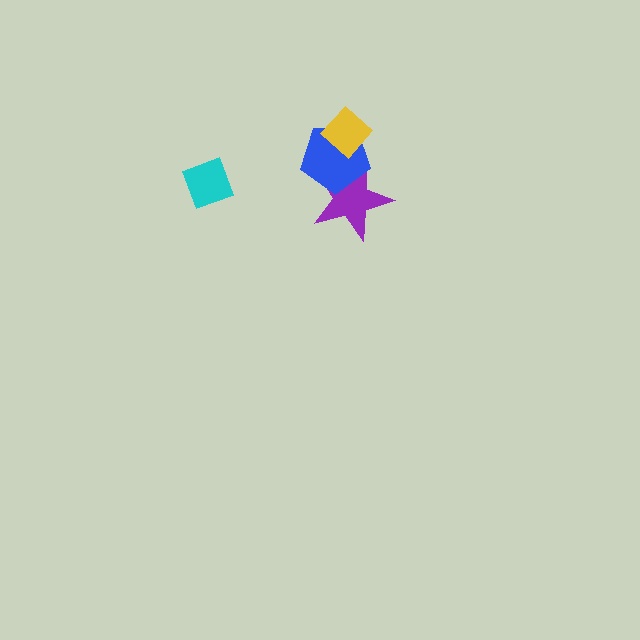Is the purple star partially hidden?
Yes, it is partially covered by another shape.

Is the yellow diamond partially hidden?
No, no other shape covers it.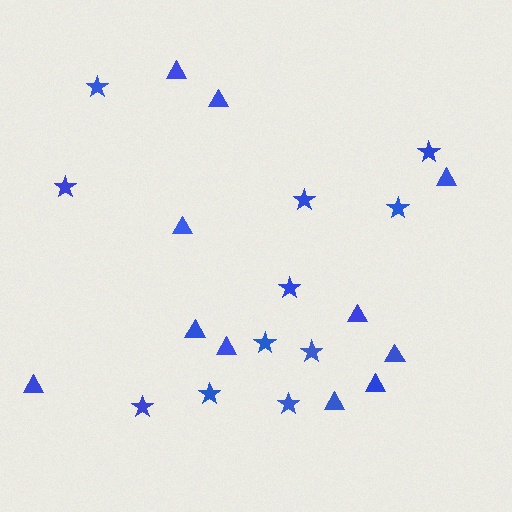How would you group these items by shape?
There are 2 groups: one group of stars (11) and one group of triangles (11).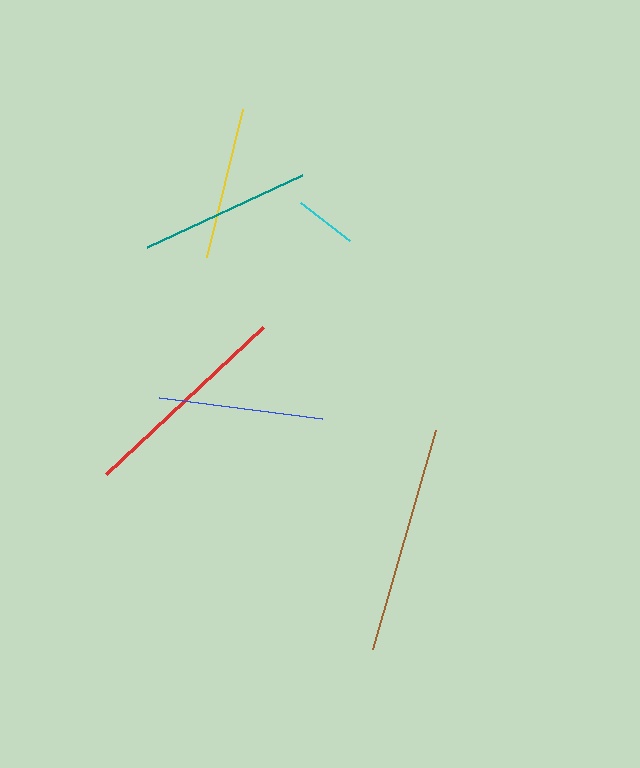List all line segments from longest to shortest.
From longest to shortest: brown, red, teal, blue, yellow, cyan.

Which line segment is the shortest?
The cyan line is the shortest at approximately 62 pixels.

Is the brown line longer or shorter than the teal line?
The brown line is longer than the teal line.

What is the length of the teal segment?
The teal segment is approximately 171 pixels long.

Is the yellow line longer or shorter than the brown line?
The brown line is longer than the yellow line.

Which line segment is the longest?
The brown line is the longest at approximately 229 pixels.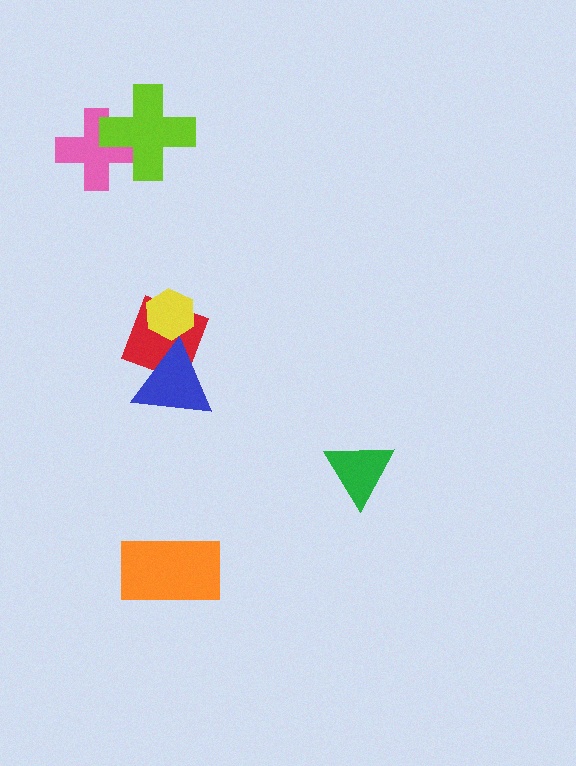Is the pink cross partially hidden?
Yes, it is partially covered by another shape.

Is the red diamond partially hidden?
Yes, it is partially covered by another shape.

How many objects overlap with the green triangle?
0 objects overlap with the green triangle.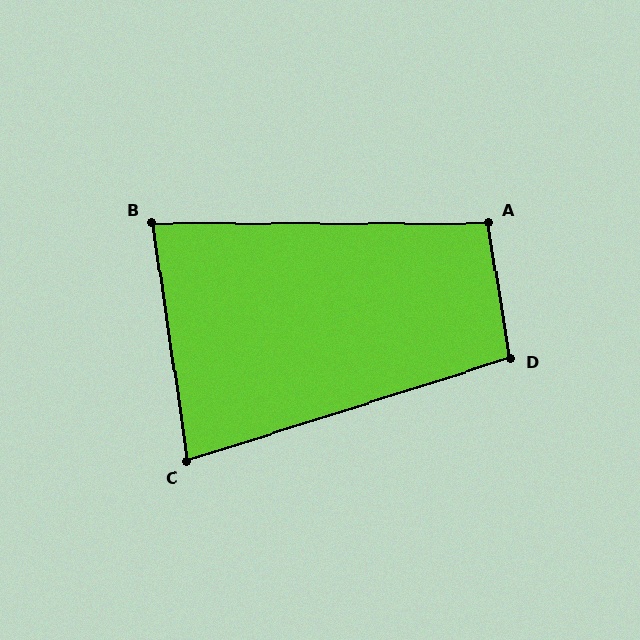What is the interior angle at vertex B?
Approximately 82 degrees (acute).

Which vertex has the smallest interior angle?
C, at approximately 81 degrees.